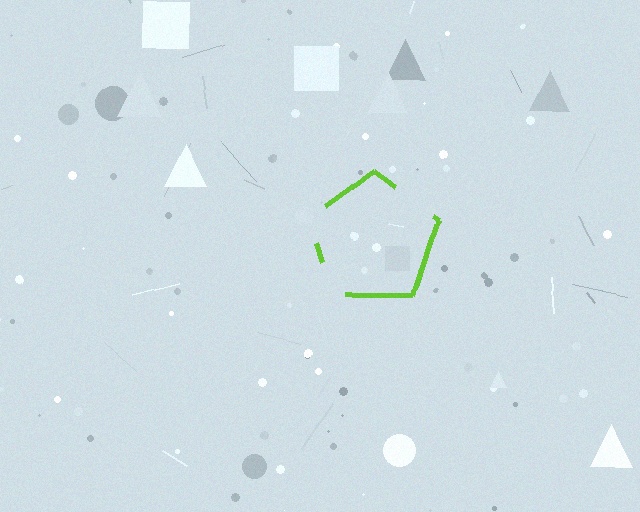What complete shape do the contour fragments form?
The contour fragments form a pentagon.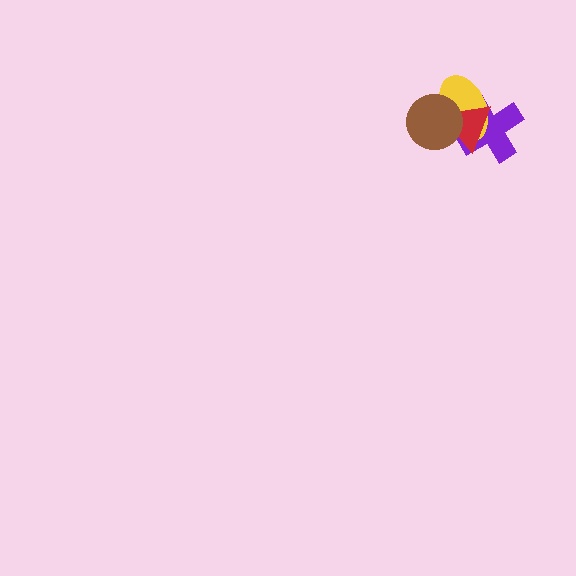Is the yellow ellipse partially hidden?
Yes, it is partially covered by another shape.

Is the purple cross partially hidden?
Yes, it is partially covered by another shape.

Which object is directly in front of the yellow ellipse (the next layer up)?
The red triangle is directly in front of the yellow ellipse.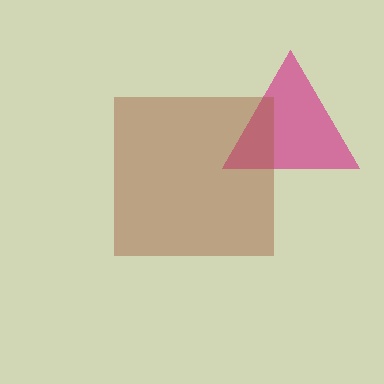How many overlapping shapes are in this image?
There are 2 overlapping shapes in the image.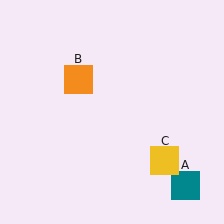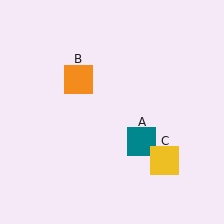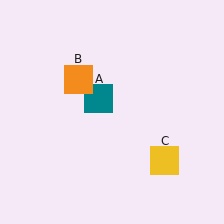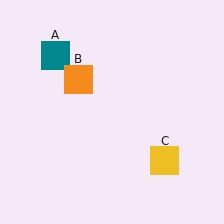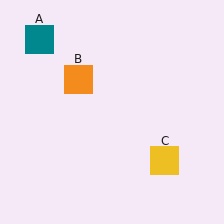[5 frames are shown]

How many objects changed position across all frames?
1 object changed position: teal square (object A).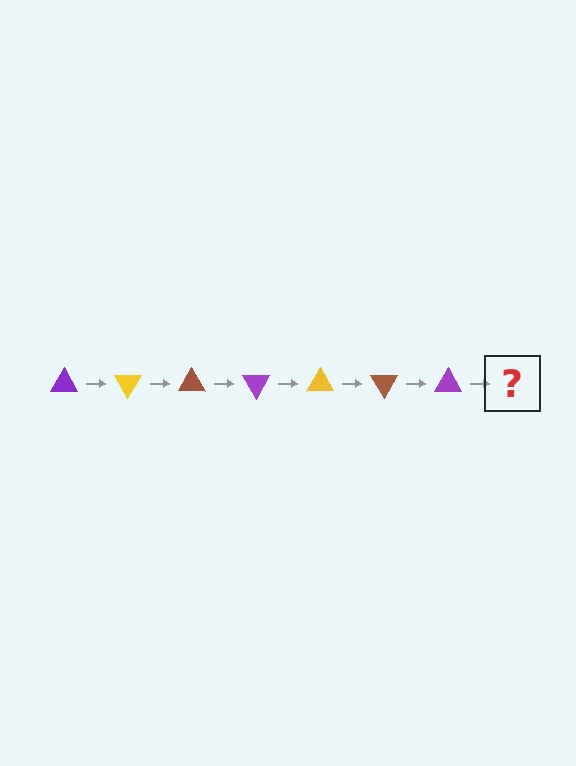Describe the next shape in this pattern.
It should be a yellow triangle, rotated 420 degrees from the start.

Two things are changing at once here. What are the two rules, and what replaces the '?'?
The two rules are that it rotates 60 degrees each step and the color cycles through purple, yellow, and brown. The '?' should be a yellow triangle, rotated 420 degrees from the start.